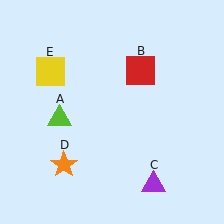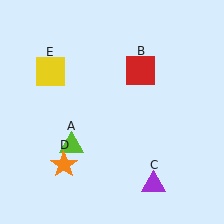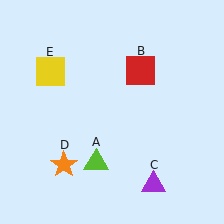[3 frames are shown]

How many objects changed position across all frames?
1 object changed position: lime triangle (object A).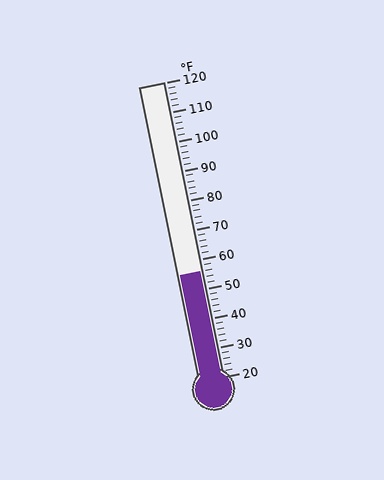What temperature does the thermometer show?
The thermometer shows approximately 56°F.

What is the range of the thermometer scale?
The thermometer scale ranges from 20°F to 120°F.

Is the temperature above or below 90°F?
The temperature is below 90°F.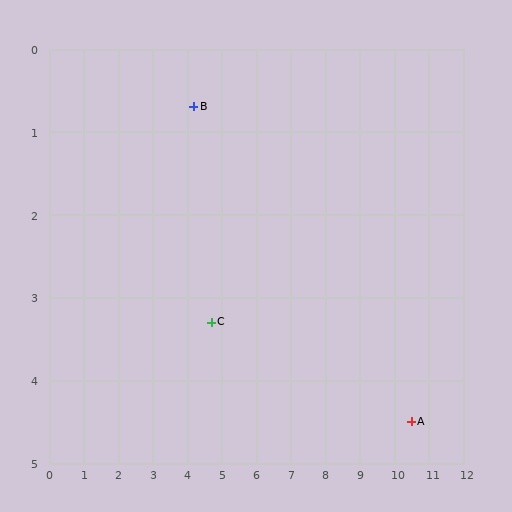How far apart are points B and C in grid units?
Points B and C are about 2.6 grid units apart.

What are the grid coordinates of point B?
Point B is at approximately (4.2, 0.7).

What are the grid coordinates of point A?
Point A is at approximately (10.5, 4.5).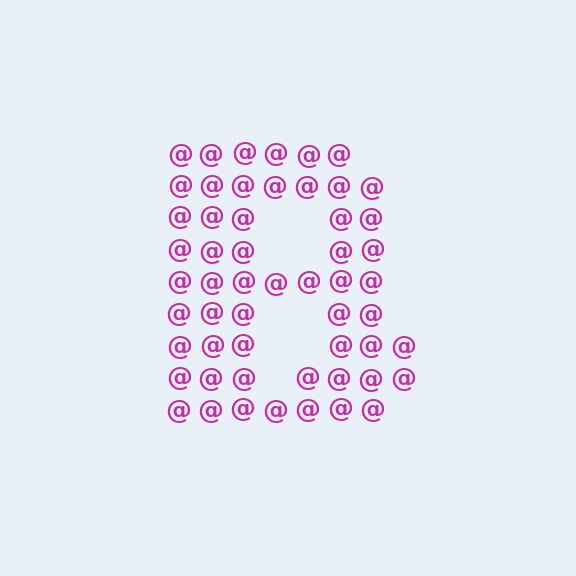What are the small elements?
The small elements are at signs.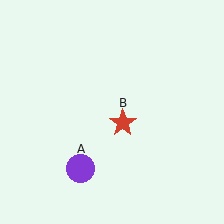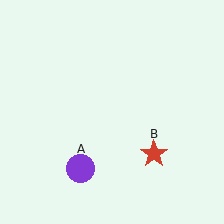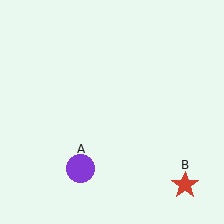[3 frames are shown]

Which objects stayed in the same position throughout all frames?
Purple circle (object A) remained stationary.